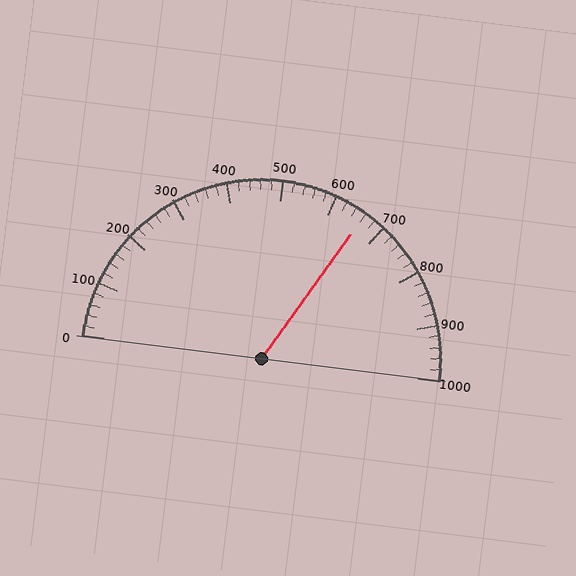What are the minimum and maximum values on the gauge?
The gauge ranges from 0 to 1000.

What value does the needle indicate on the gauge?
The needle indicates approximately 660.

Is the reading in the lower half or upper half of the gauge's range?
The reading is in the upper half of the range (0 to 1000).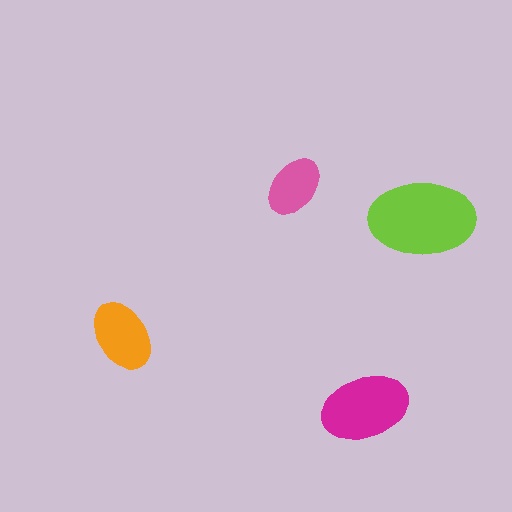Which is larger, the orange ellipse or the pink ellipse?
The orange one.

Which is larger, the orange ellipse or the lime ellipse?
The lime one.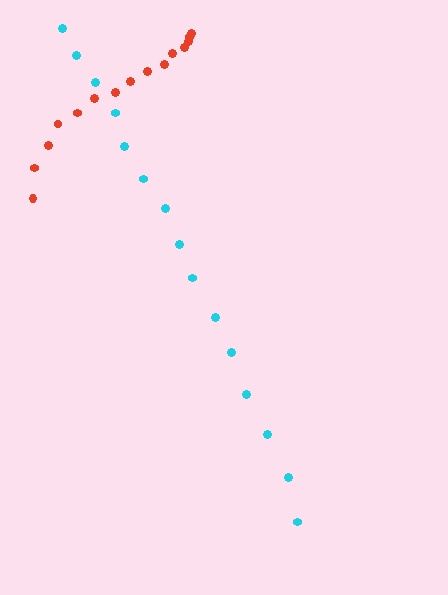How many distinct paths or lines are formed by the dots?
There are 2 distinct paths.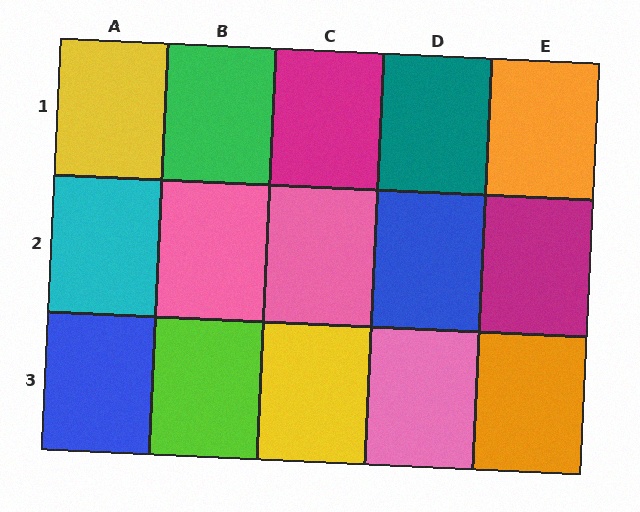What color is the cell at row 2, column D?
Blue.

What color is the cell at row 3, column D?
Pink.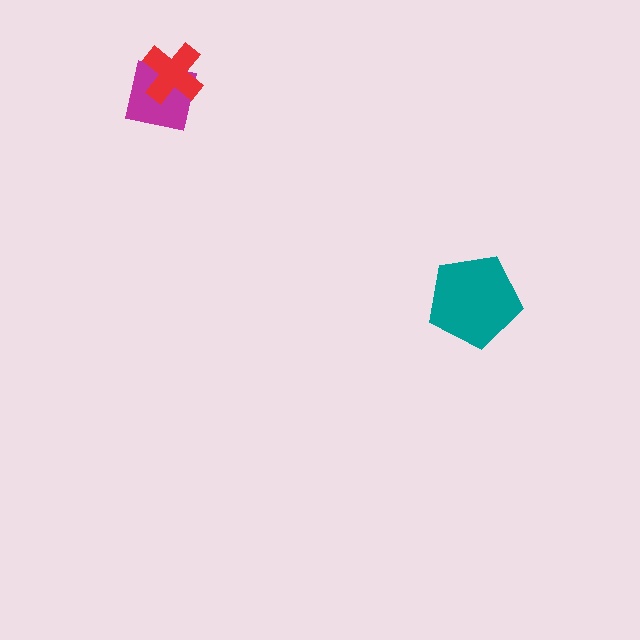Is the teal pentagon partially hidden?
No, no other shape covers it.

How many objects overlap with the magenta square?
1 object overlaps with the magenta square.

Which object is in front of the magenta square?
The red cross is in front of the magenta square.